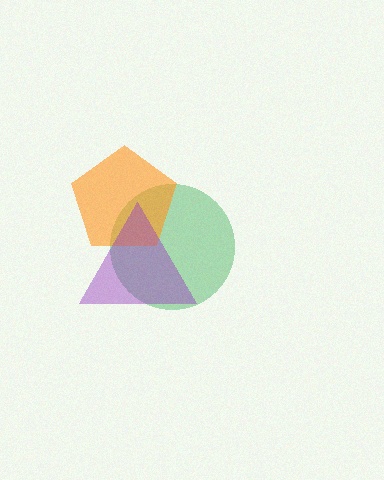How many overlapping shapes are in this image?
There are 3 overlapping shapes in the image.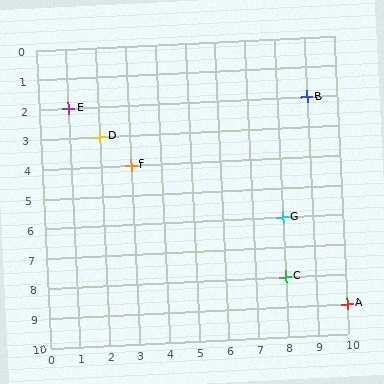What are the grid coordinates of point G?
Point G is at grid coordinates (8, 6).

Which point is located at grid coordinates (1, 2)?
Point E is at (1, 2).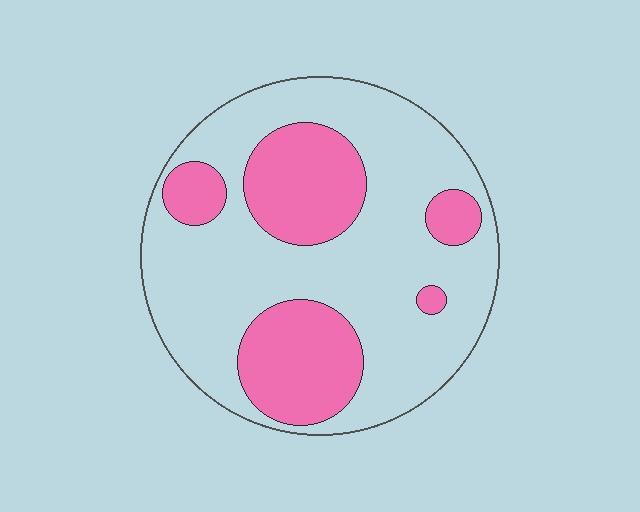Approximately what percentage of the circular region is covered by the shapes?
Approximately 30%.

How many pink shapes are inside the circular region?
5.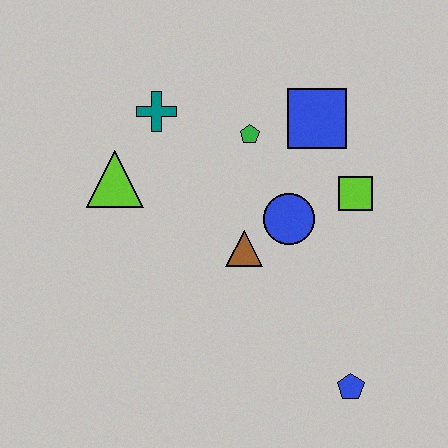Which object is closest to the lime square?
The blue circle is closest to the lime square.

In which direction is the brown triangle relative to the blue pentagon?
The brown triangle is above the blue pentagon.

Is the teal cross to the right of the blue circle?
No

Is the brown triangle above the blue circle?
No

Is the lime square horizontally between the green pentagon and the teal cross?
No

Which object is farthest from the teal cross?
The blue pentagon is farthest from the teal cross.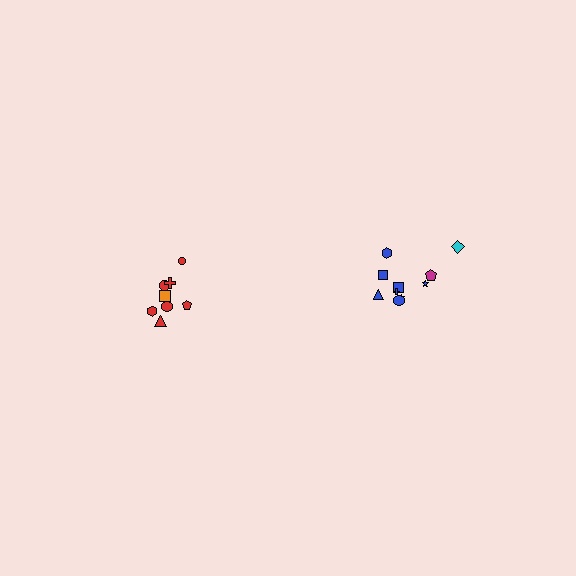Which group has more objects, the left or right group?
The right group.